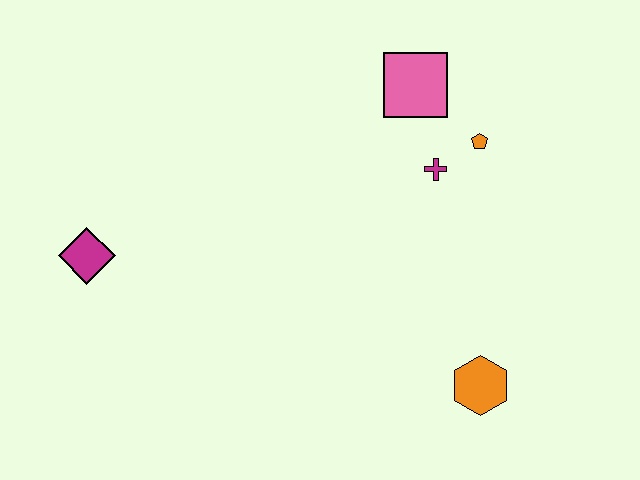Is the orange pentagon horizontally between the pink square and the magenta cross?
No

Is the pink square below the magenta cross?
No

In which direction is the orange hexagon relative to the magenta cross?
The orange hexagon is below the magenta cross.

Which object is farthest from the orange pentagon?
The magenta diamond is farthest from the orange pentagon.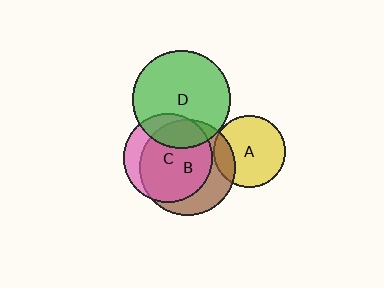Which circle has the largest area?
Circle D (green).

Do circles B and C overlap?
Yes.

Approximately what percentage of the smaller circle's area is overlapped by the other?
Approximately 75%.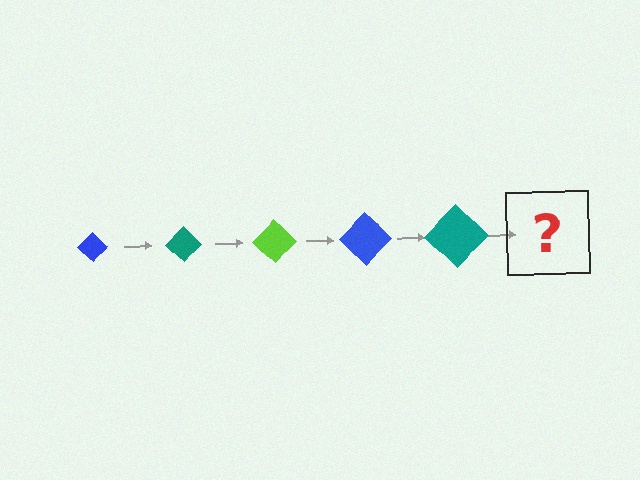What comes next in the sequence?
The next element should be a lime diamond, larger than the previous one.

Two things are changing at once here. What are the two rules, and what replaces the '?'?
The two rules are that the diamond grows larger each step and the color cycles through blue, teal, and lime. The '?' should be a lime diamond, larger than the previous one.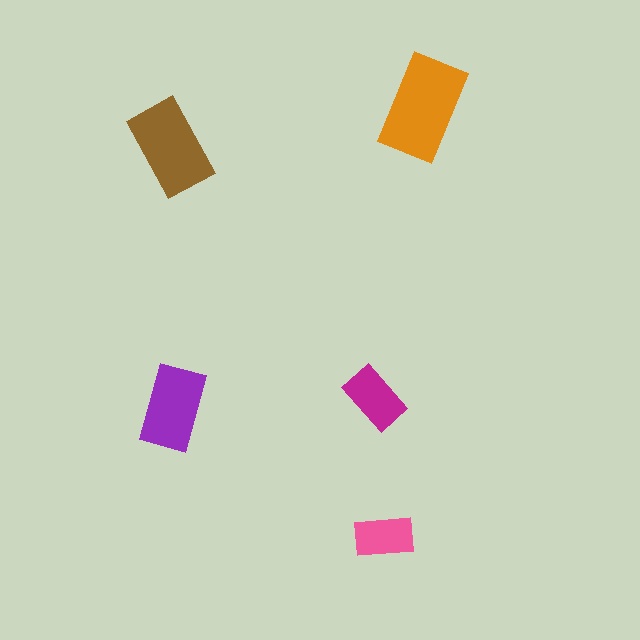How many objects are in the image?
There are 5 objects in the image.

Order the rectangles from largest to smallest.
the orange one, the brown one, the purple one, the magenta one, the pink one.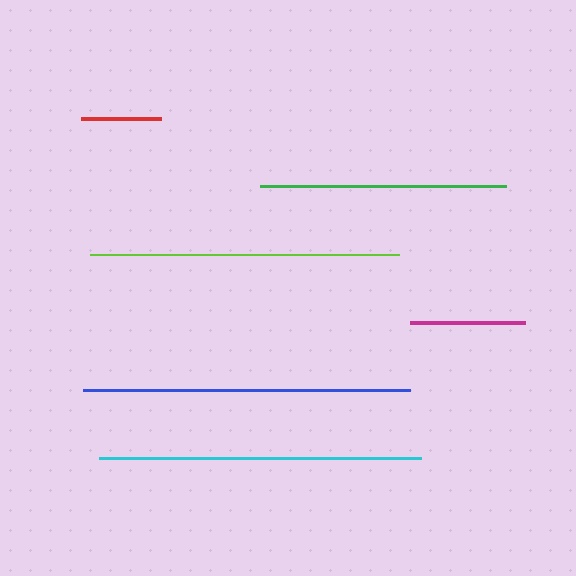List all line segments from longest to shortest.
From longest to shortest: blue, cyan, lime, green, magenta, red.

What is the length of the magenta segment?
The magenta segment is approximately 114 pixels long.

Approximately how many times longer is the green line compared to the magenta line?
The green line is approximately 2.1 times the length of the magenta line.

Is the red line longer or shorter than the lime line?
The lime line is longer than the red line.